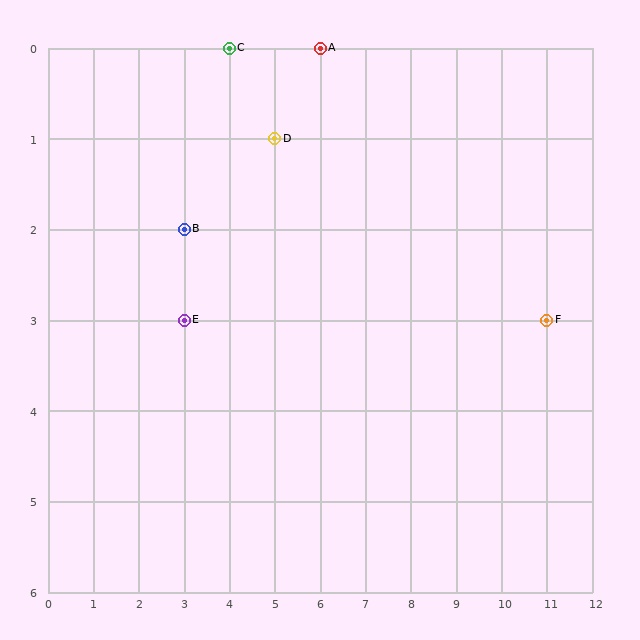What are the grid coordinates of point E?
Point E is at grid coordinates (3, 3).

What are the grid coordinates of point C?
Point C is at grid coordinates (4, 0).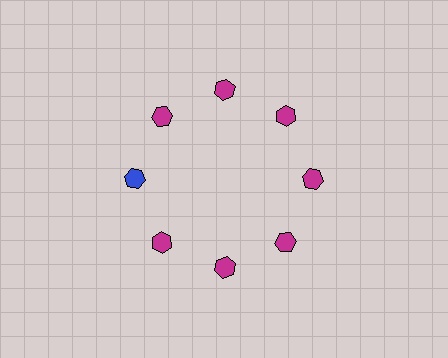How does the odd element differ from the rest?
It has a different color: blue instead of magenta.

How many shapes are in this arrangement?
There are 8 shapes arranged in a ring pattern.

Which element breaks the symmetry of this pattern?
The blue hexagon at roughly the 9 o'clock position breaks the symmetry. All other shapes are magenta hexagons.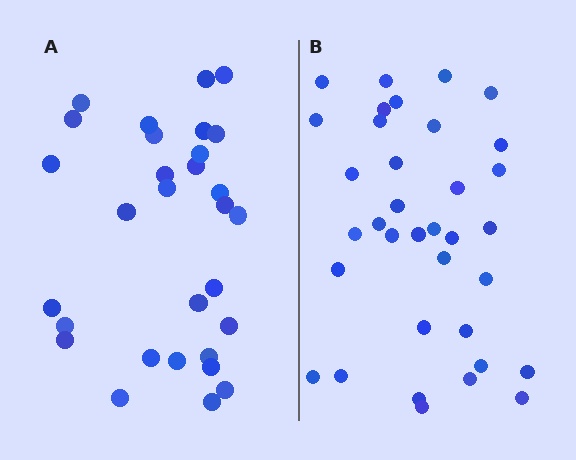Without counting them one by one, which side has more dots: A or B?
Region B (the right region) has more dots.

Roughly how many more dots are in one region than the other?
Region B has about 5 more dots than region A.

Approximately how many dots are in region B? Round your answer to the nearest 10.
About 40 dots. (The exact count is 35, which rounds to 40.)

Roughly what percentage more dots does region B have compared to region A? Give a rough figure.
About 15% more.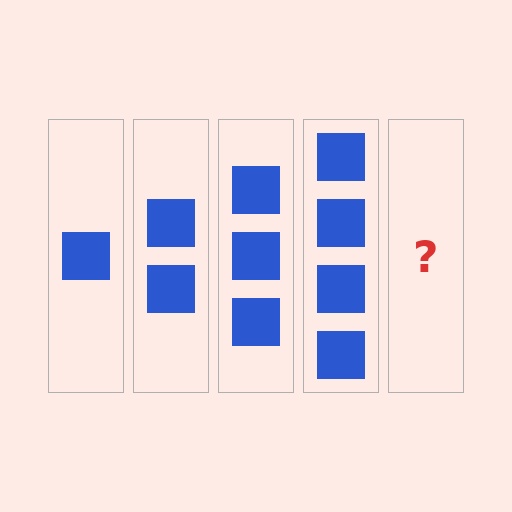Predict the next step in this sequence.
The next step is 5 squares.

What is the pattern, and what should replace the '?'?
The pattern is that each step adds one more square. The '?' should be 5 squares.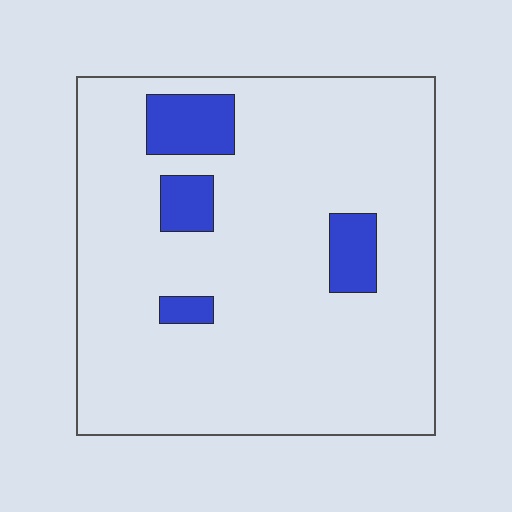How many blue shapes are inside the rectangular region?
4.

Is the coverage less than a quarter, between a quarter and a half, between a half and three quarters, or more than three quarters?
Less than a quarter.